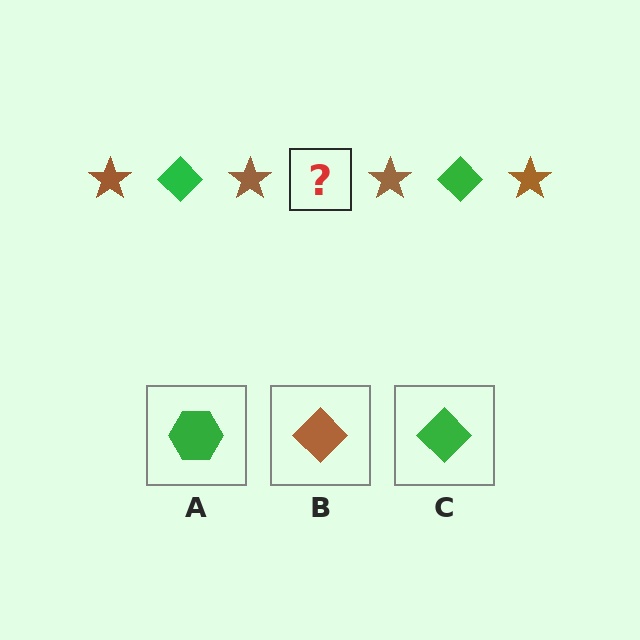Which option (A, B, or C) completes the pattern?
C.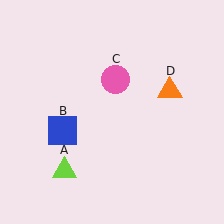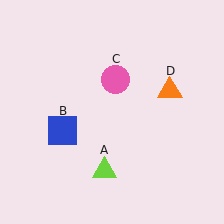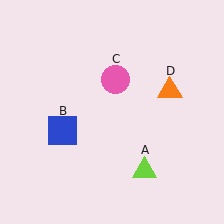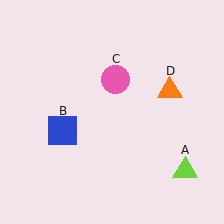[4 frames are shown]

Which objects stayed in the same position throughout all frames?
Blue square (object B) and pink circle (object C) and orange triangle (object D) remained stationary.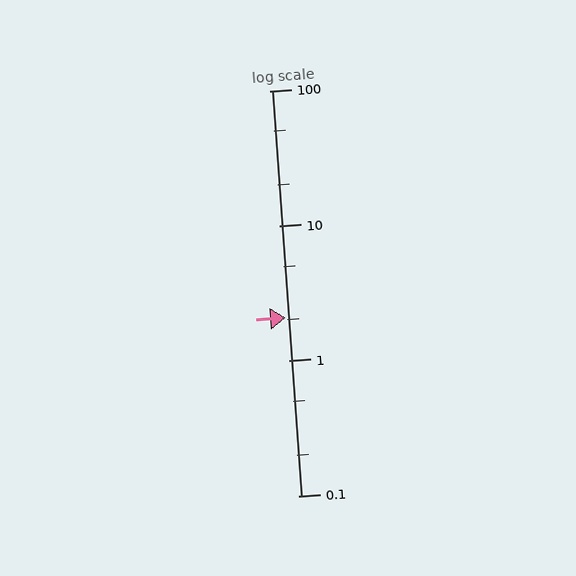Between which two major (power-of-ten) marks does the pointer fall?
The pointer is between 1 and 10.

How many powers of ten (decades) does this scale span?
The scale spans 3 decades, from 0.1 to 100.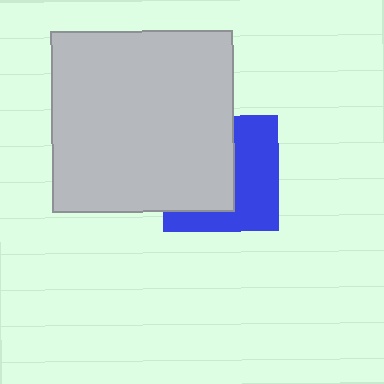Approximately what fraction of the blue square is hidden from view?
Roughly 51% of the blue square is hidden behind the light gray square.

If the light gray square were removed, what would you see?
You would see the complete blue square.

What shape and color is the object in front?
The object in front is a light gray square.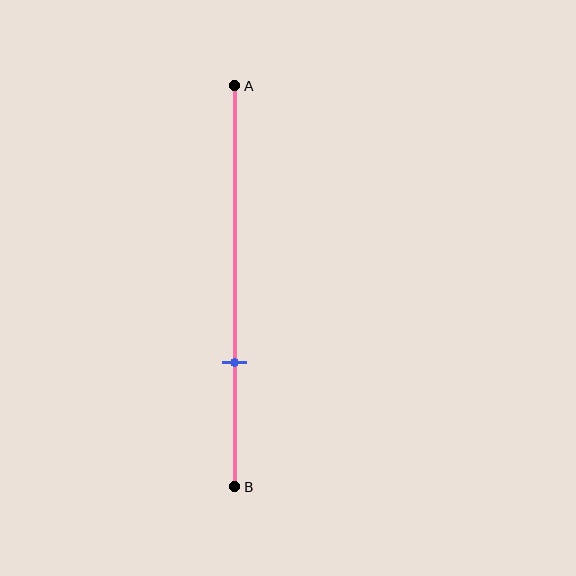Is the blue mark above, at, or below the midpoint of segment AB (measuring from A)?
The blue mark is below the midpoint of segment AB.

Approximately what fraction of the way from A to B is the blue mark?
The blue mark is approximately 70% of the way from A to B.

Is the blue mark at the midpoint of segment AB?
No, the mark is at about 70% from A, not at the 50% midpoint.